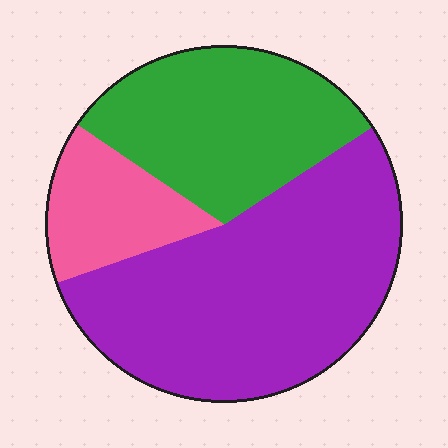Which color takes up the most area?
Purple, at roughly 55%.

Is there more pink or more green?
Green.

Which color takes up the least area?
Pink, at roughly 15%.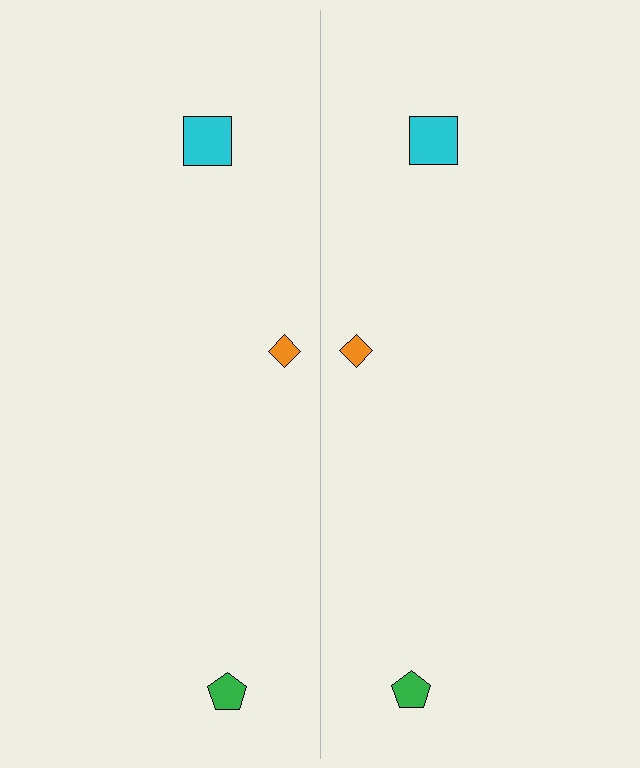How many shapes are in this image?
There are 6 shapes in this image.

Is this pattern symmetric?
Yes, this pattern has bilateral (reflection) symmetry.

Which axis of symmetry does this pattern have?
The pattern has a vertical axis of symmetry running through the center of the image.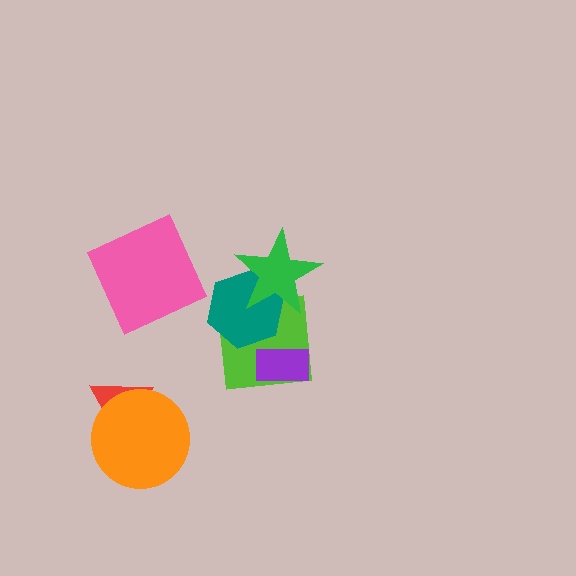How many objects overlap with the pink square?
0 objects overlap with the pink square.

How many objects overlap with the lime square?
3 objects overlap with the lime square.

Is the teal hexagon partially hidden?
Yes, it is partially covered by another shape.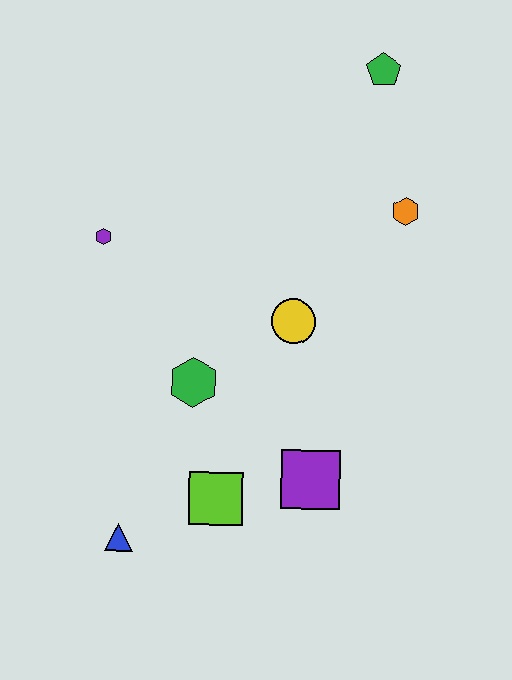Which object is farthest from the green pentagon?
The blue triangle is farthest from the green pentagon.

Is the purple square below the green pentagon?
Yes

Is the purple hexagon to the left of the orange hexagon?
Yes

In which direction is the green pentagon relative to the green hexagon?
The green pentagon is above the green hexagon.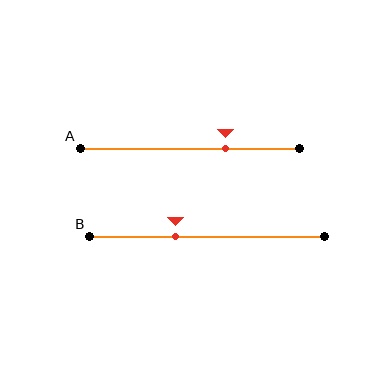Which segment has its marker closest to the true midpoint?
Segment B has its marker closest to the true midpoint.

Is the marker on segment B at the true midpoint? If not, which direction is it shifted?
No, the marker on segment B is shifted to the left by about 13% of the segment length.